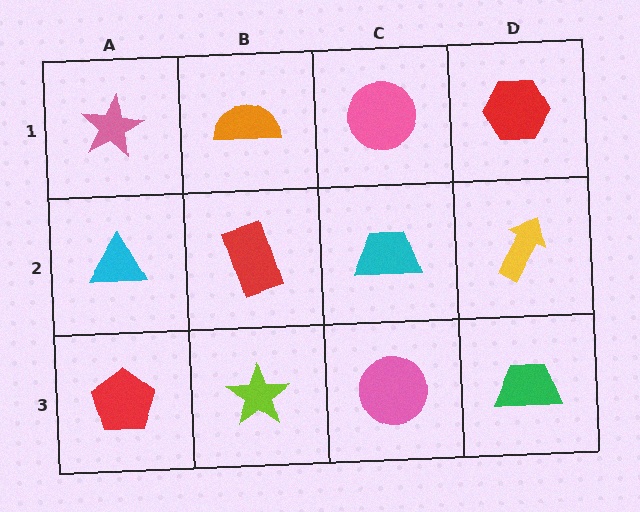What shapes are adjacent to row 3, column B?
A red rectangle (row 2, column B), a red pentagon (row 3, column A), a pink circle (row 3, column C).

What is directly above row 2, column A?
A pink star.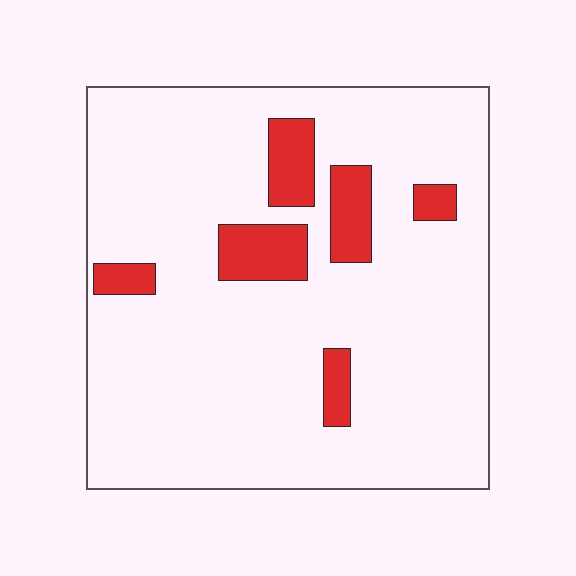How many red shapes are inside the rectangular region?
6.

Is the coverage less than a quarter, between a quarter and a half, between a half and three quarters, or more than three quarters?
Less than a quarter.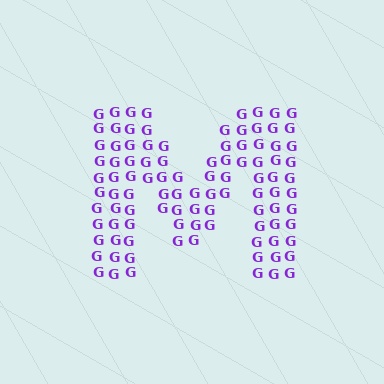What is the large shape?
The large shape is the letter M.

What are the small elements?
The small elements are letter G's.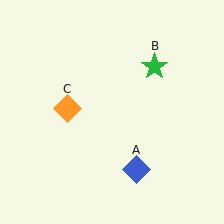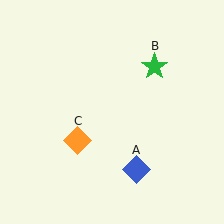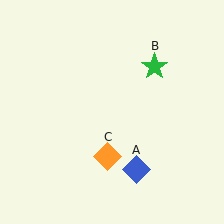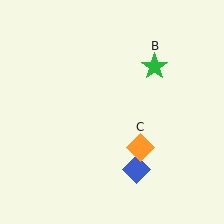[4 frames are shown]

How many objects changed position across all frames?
1 object changed position: orange diamond (object C).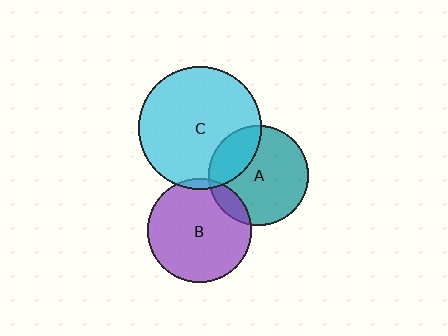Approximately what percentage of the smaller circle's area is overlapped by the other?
Approximately 5%.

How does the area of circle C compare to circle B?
Approximately 1.4 times.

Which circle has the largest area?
Circle C (cyan).